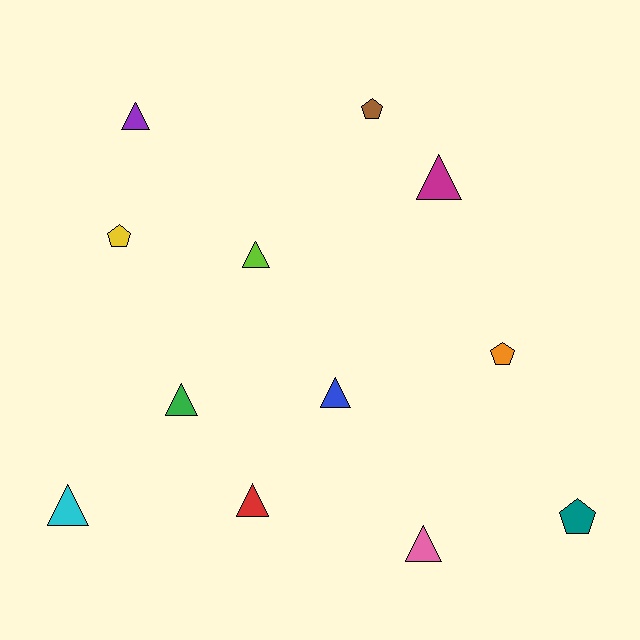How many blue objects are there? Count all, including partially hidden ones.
There is 1 blue object.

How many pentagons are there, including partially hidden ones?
There are 4 pentagons.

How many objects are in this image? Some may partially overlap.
There are 12 objects.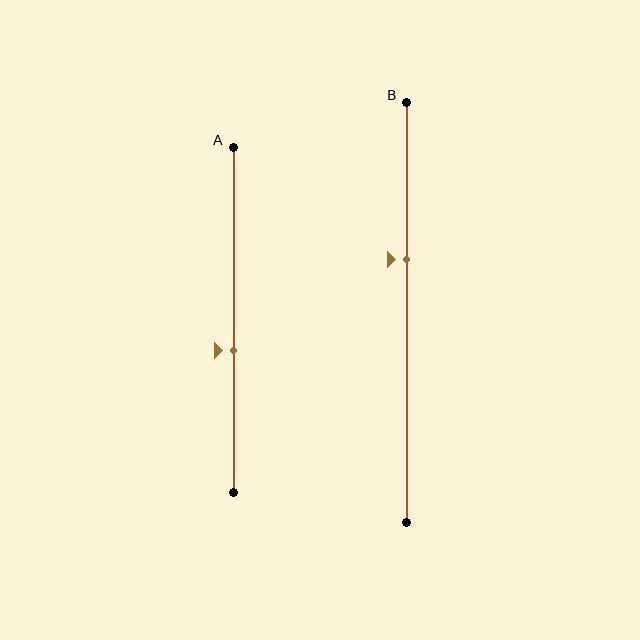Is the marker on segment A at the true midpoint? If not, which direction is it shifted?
No, the marker on segment A is shifted downward by about 9% of the segment length.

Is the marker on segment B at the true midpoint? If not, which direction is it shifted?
No, the marker on segment B is shifted upward by about 13% of the segment length.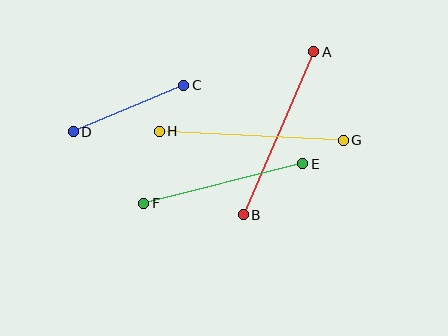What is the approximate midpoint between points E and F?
The midpoint is at approximately (223, 184) pixels.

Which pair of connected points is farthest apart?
Points G and H are farthest apart.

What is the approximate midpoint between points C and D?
The midpoint is at approximately (128, 108) pixels.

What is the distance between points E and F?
The distance is approximately 164 pixels.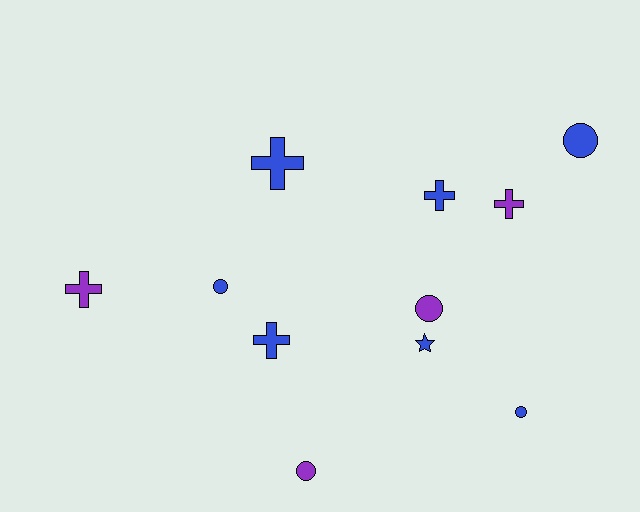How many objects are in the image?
There are 11 objects.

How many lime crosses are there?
There are no lime crosses.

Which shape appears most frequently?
Cross, with 5 objects.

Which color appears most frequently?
Blue, with 7 objects.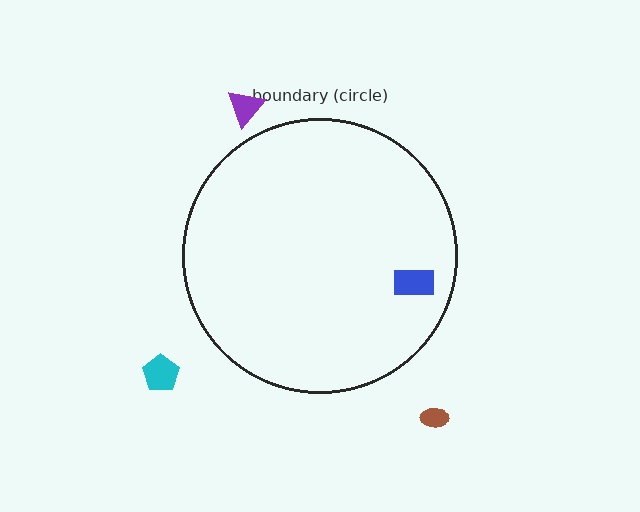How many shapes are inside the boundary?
1 inside, 3 outside.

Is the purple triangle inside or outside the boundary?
Outside.